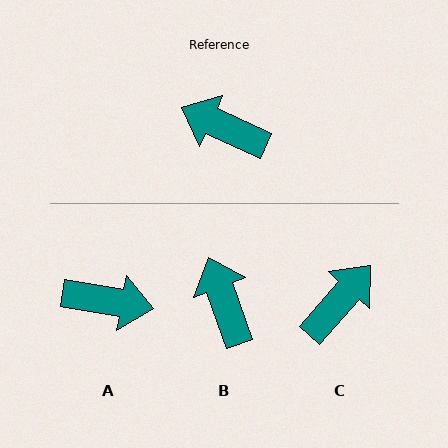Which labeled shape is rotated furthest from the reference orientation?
A, about 165 degrees away.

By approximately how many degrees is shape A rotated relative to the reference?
Approximately 165 degrees clockwise.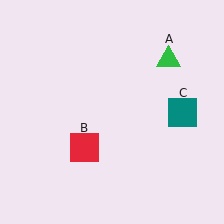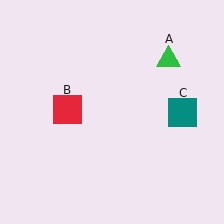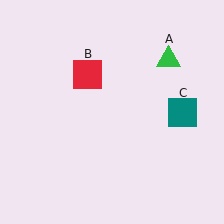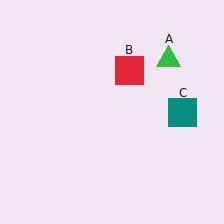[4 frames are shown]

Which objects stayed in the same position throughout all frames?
Green triangle (object A) and teal square (object C) remained stationary.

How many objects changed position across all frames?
1 object changed position: red square (object B).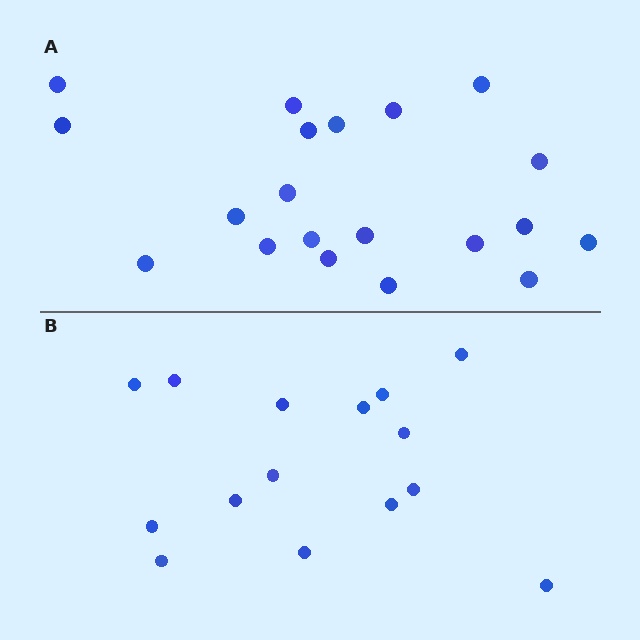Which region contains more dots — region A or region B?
Region A (the top region) has more dots.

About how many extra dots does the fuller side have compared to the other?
Region A has about 5 more dots than region B.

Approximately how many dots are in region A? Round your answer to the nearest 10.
About 20 dots.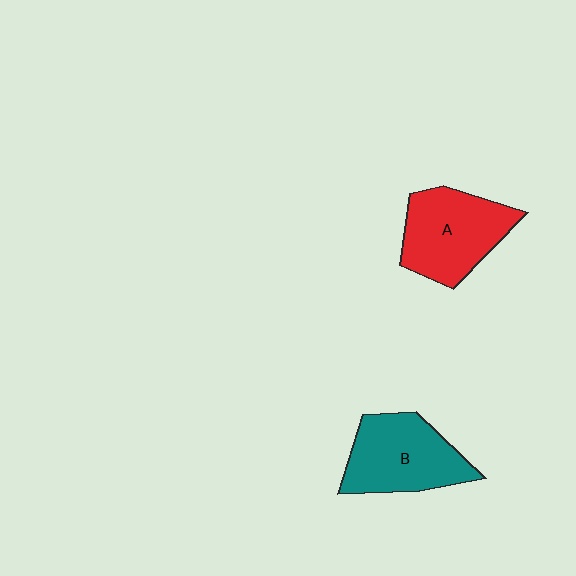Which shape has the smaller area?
Shape B (teal).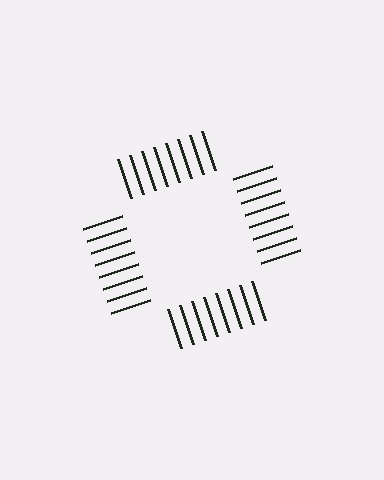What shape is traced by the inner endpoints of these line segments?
An illusory square — the line segments terminate on its edges but no continuous stroke is drawn.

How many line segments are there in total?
32 — 8 along each of the 4 edges.